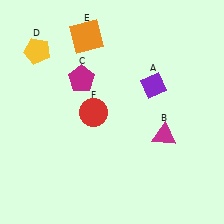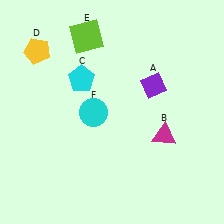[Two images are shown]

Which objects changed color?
C changed from magenta to cyan. E changed from orange to lime. F changed from red to cyan.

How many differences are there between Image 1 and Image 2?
There are 3 differences between the two images.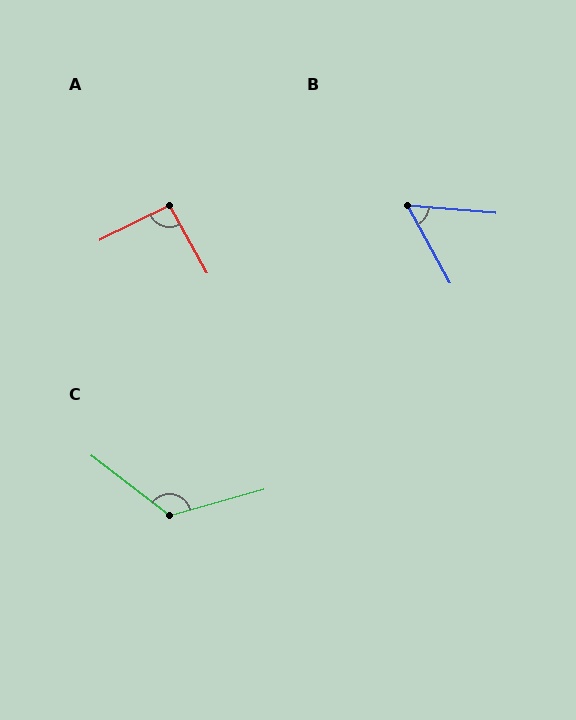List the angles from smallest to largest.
B (56°), A (93°), C (127°).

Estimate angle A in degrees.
Approximately 93 degrees.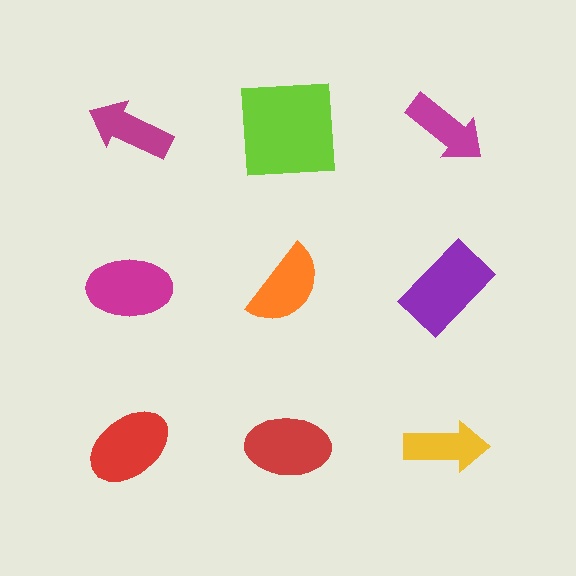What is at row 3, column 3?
A yellow arrow.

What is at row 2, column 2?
An orange semicircle.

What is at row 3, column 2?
A red ellipse.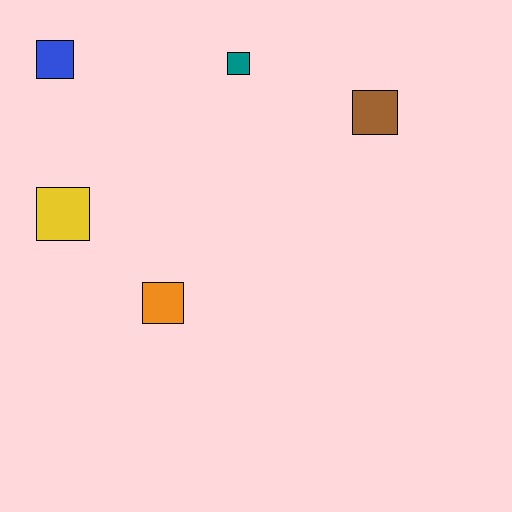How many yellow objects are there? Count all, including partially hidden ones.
There is 1 yellow object.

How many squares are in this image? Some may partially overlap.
There are 5 squares.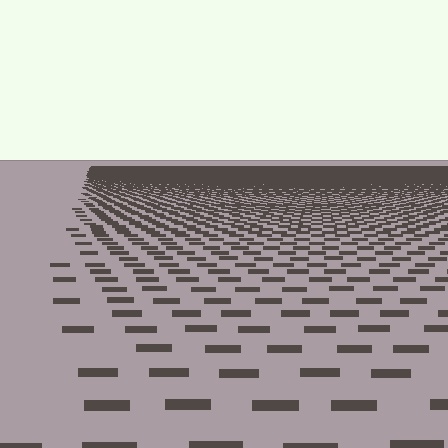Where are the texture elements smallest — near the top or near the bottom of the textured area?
Near the top.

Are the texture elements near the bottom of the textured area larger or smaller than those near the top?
Larger. Near the bottom, elements are closer to the viewer and appear at a bigger on-screen size.